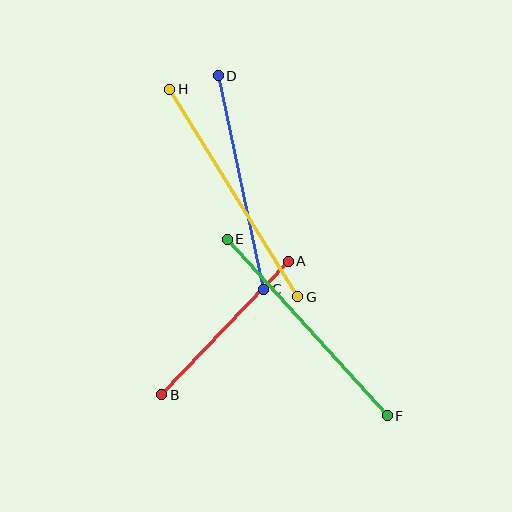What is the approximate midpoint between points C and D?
The midpoint is at approximately (241, 183) pixels.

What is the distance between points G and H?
The distance is approximately 244 pixels.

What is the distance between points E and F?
The distance is approximately 238 pixels.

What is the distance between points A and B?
The distance is approximately 184 pixels.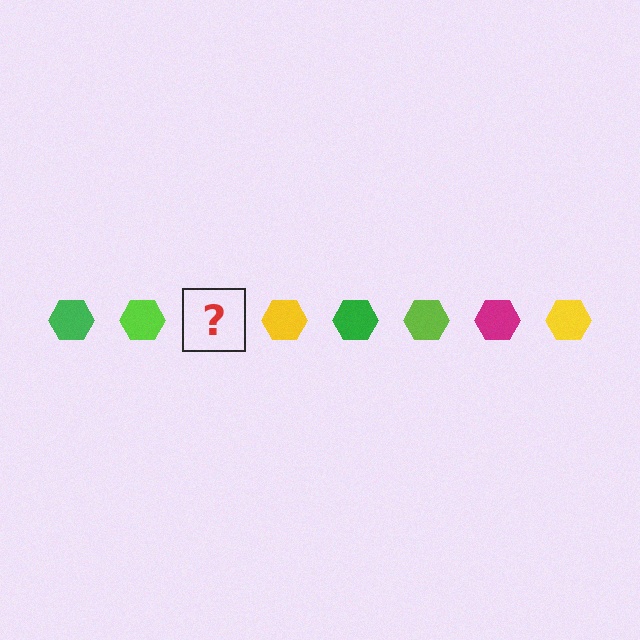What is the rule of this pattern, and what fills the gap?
The rule is that the pattern cycles through green, lime, magenta, yellow hexagons. The gap should be filled with a magenta hexagon.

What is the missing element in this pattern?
The missing element is a magenta hexagon.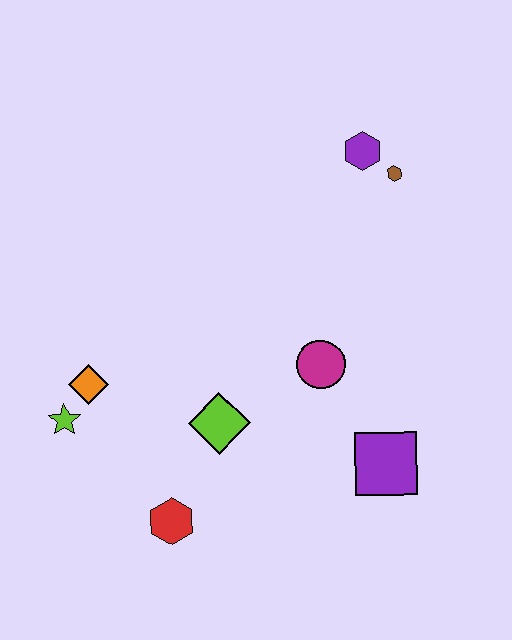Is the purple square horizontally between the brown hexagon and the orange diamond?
Yes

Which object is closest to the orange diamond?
The lime star is closest to the orange diamond.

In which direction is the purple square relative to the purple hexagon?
The purple square is below the purple hexagon.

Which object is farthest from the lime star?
The brown hexagon is farthest from the lime star.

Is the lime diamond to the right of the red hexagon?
Yes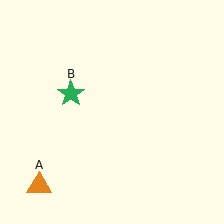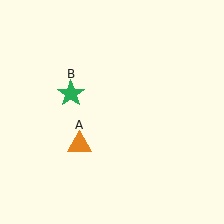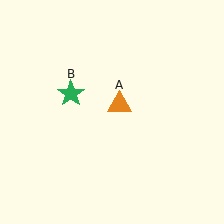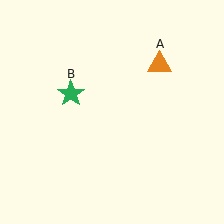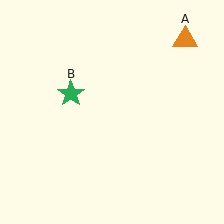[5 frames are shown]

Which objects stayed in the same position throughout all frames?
Green star (object B) remained stationary.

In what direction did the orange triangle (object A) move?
The orange triangle (object A) moved up and to the right.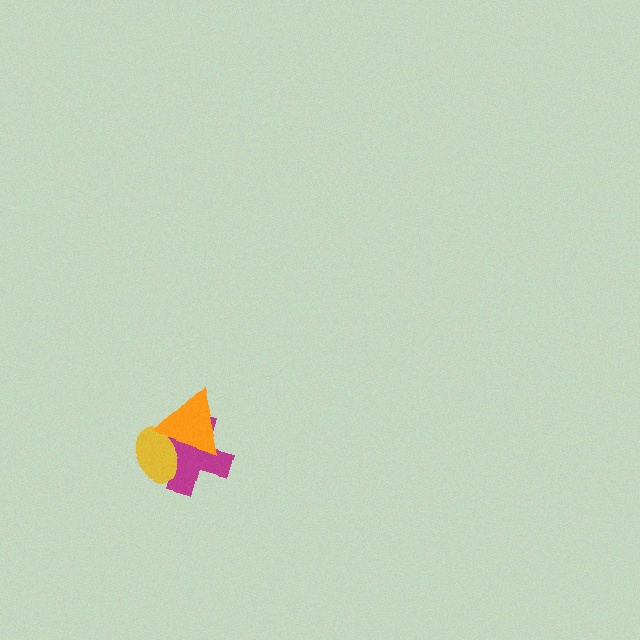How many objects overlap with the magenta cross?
2 objects overlap with the magenta cross.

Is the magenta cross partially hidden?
Yes, it is partially covered by another shape.